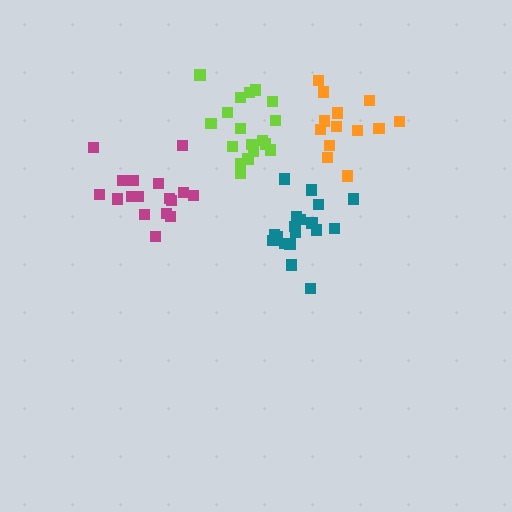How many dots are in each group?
Group 1: 13 dots, Group 2: 17 dots, Group 3: 18 dots, Group 4: 18 dots (66 total).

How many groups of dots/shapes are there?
There are 4 groups.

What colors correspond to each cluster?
The clusters are colored: orange, magenta, lime, teal.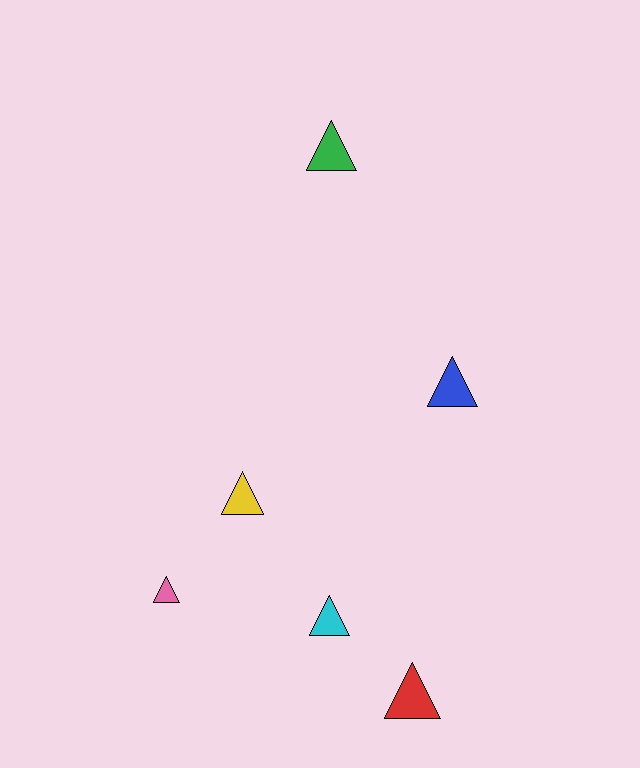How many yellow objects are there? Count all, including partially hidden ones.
There is 1 yellow object.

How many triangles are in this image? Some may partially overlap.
There are 6 triangles.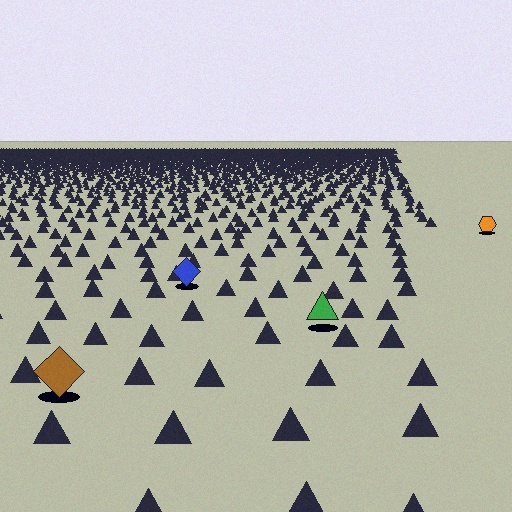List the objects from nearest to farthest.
From nearest to farthest: the brown diamond, the green triangle, the blue diamond, the orange hexagon.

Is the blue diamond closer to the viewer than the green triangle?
No. The green triangle is closer — you can tell from the texture gradient: the ground texture is coarser near it.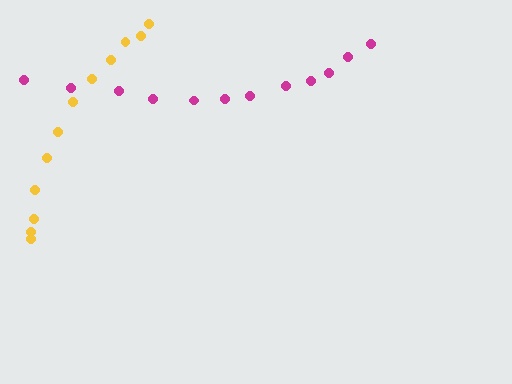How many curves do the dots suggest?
There are 2 distinct paths.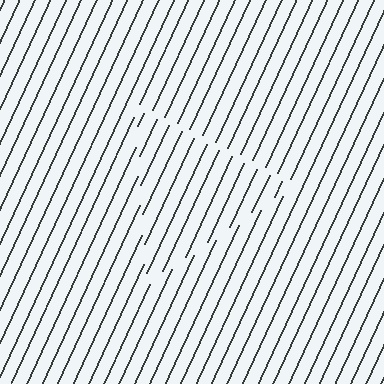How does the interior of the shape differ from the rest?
The interior of the shape contains the same grating, shifted by half a period — the contour is defined by the phase discontinuity where line-ends from the inner and outer gratings abut.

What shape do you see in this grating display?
An illusory triangle. The interior of the shape contains the same grating, shifted by half a period — the contour is defined by the phase discontinuity where line-ends from the inner and outer gratings abut.